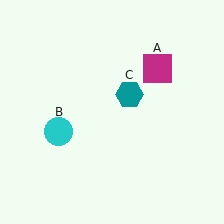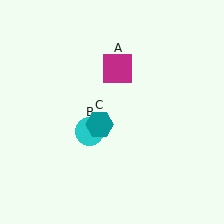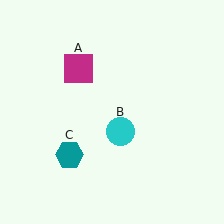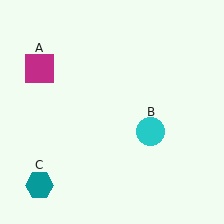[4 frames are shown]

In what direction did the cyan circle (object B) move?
The cyan circle (object B) moved right.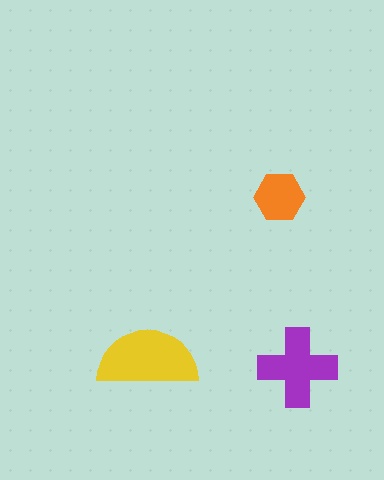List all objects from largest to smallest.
The yellow semicircle, the purple cross, the orange hexagon.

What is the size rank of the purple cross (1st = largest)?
2nd.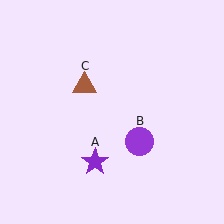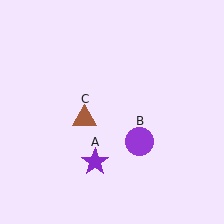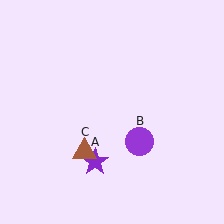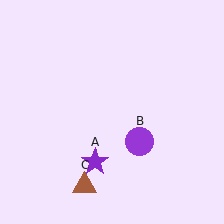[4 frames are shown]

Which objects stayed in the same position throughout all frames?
Purple star (object A) and purple circle (object B) remained stationary.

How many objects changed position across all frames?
1 object changed position: brown triangle (object C).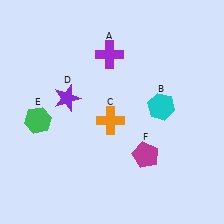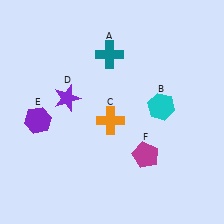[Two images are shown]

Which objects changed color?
A changed from purple to teal. E changed from green to purple.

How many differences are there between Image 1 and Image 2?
There are 2 differences between the two images.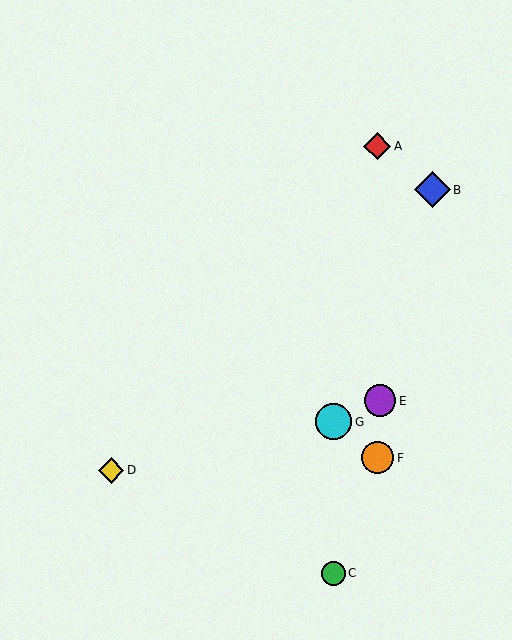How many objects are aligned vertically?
2 objects (C, G) are aligned vertically.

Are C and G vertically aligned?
Yes, both are at x≈333.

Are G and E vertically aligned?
No, G is at x≈333 and E is at x≈380.